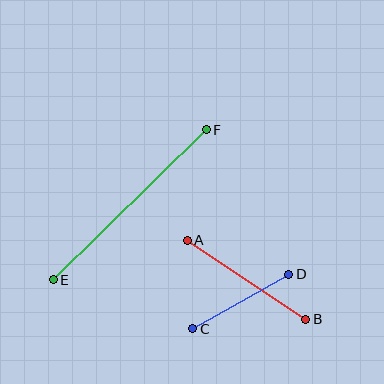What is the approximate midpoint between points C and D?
The midpoint is at approximately (241, 301) pixels.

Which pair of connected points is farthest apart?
Points E and F are farthest apart.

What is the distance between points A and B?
The distance is approximately 142 pixels.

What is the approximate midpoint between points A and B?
The midpoint is at approximately (247, 280) pixels.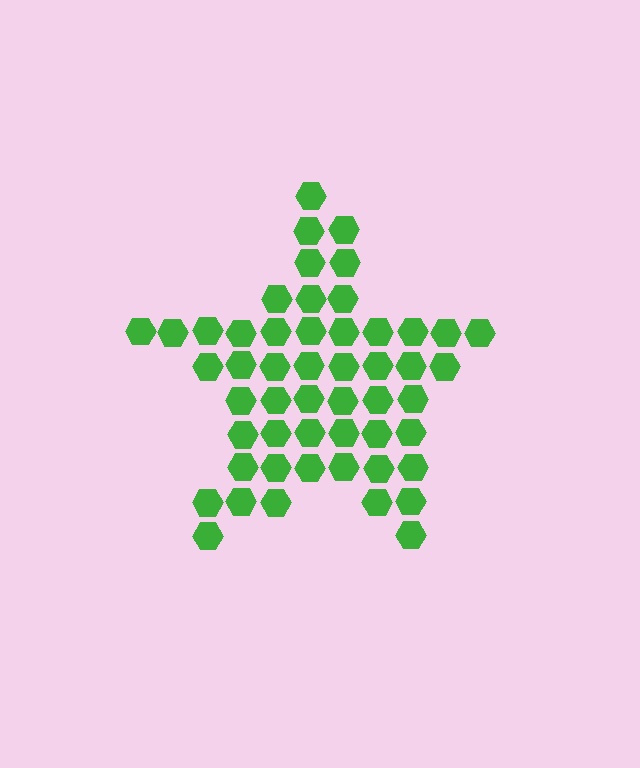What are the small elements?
The small elements are hexagons.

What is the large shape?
The large shape is a star.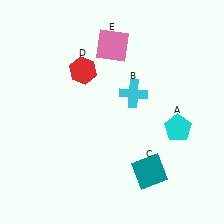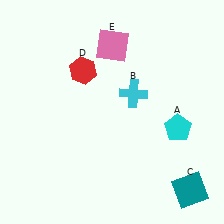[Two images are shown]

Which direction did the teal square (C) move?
The teal square (C) moved right.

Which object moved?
The teal square (C) moved right.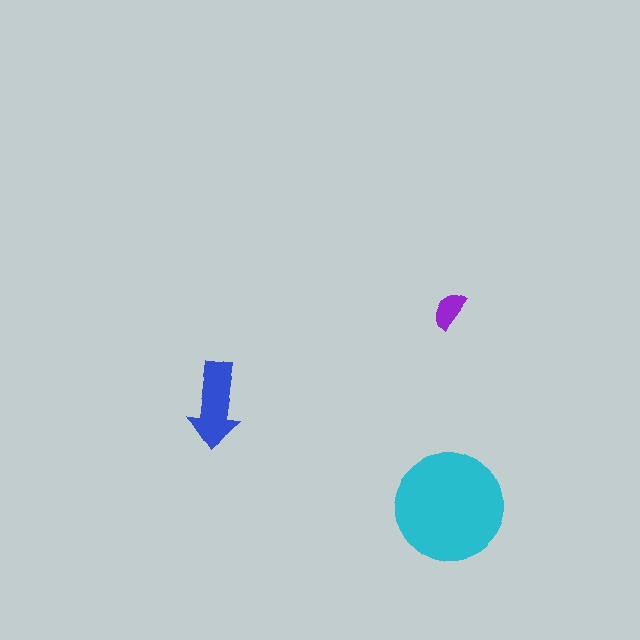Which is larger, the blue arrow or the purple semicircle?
The blue arrow.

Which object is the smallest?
The purple semicircle.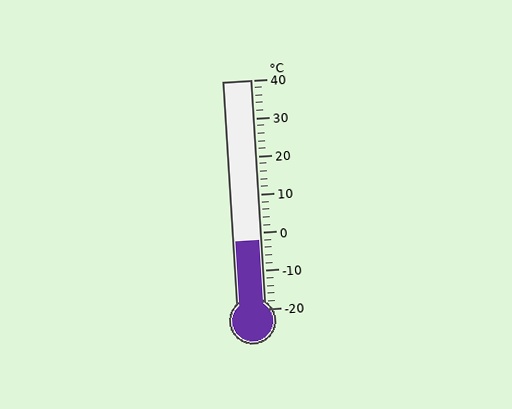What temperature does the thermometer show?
The thermometer shows approximately -2°C.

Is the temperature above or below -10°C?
The temperature is above -10°C.